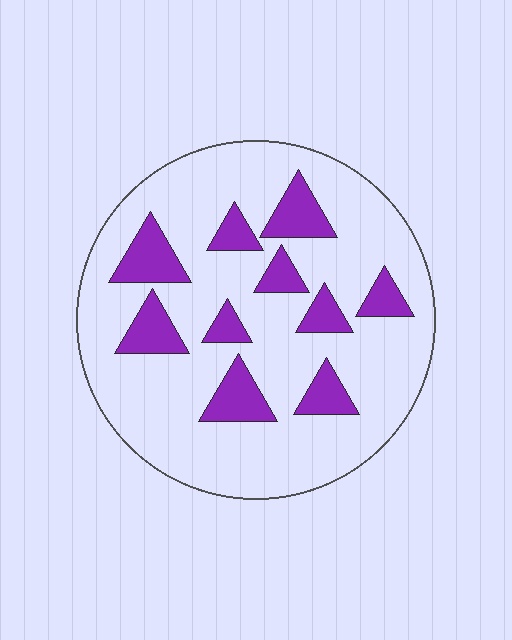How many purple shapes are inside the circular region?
10.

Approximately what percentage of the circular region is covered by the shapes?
Approximately 20%.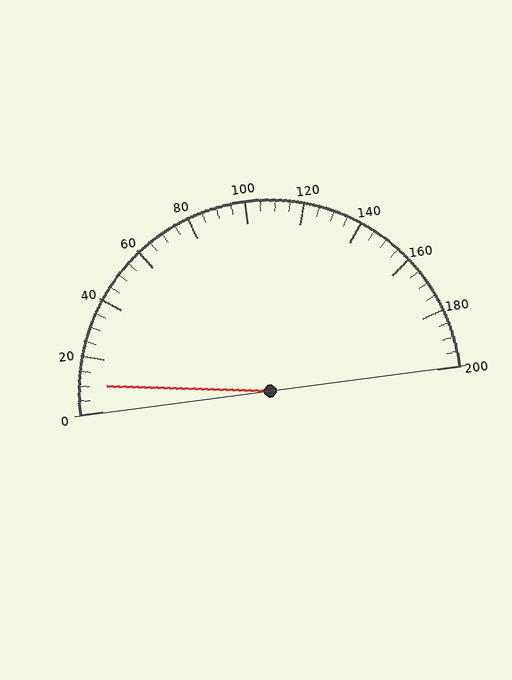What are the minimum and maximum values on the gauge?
The gauge ranges from 0 to 200.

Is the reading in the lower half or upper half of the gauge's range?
The reading is in the lower half of the range (0 to 200).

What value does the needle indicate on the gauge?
The needle indicates approximately 10.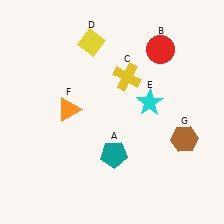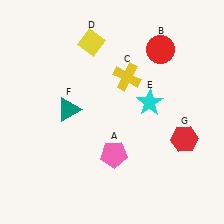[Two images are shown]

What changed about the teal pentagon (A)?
In Image 1, A is teal. In Image 2, it changed to pink.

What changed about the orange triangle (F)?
In Image 1, F is orange. In Image 2, it changed to teal.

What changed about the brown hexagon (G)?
In Image 1, G is brown. In Image 2, it changed to red.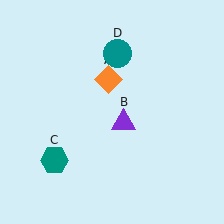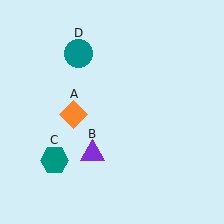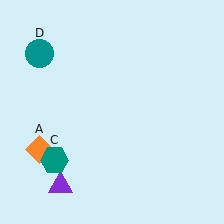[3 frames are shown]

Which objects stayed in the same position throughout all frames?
Teal hexagon (object C) remained stationary.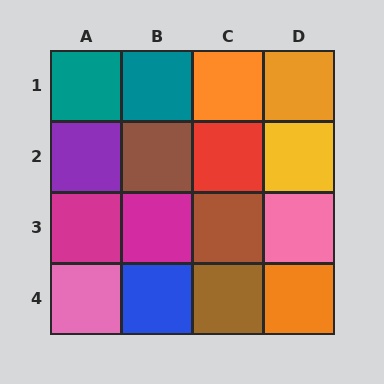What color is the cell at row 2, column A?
Purple.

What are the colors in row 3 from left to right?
Magenta, magenta, brown, pink.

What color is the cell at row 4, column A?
Pink.